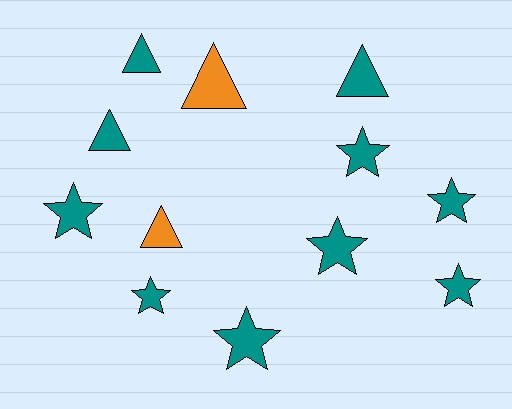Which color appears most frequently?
Teal, with 10 objects.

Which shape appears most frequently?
Star, with 7 objects.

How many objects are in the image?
There are 12 objects.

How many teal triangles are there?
There are 3 teal triangles.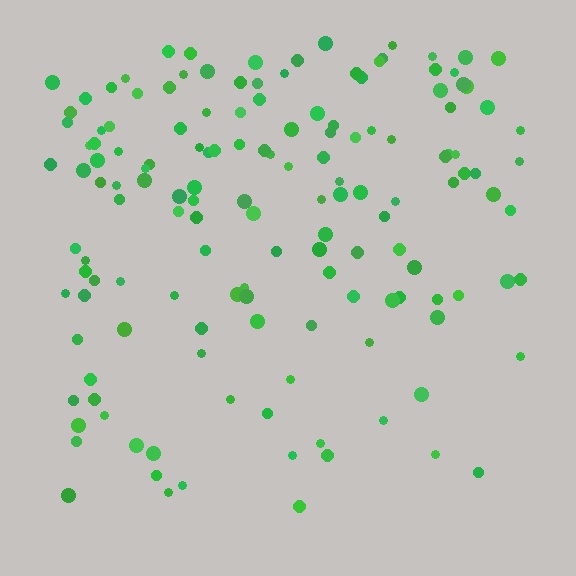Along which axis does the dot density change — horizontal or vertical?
Vertical.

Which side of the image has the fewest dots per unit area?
The bottom.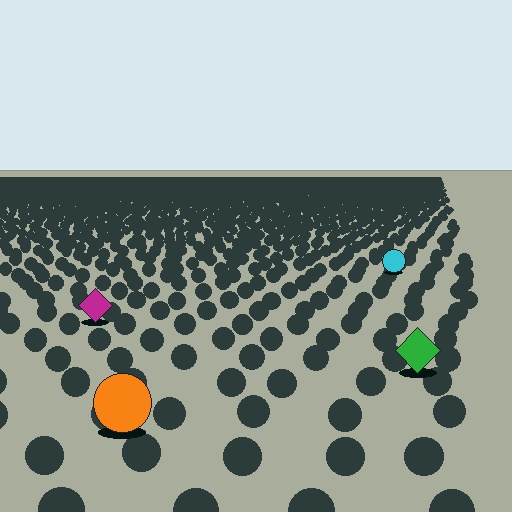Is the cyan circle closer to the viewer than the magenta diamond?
No. The magenta diamond is closer — you can tell from the texture gradient: the ground texture is coarser near it.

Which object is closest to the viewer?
The orange circle is closest. The texture marks near it are larger and more spread out.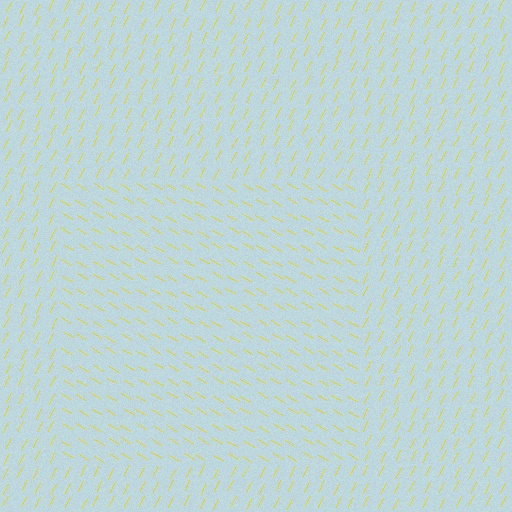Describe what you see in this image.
The image is filled with small yellow line segments. A rectangle region in the image has lines oriented differently from the surrounding lines, creating a visible texture boundary.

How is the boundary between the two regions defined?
The boundary is defined purely by a change in line orientation (approximately 85 degrees difference). All lines are the same color and thickness.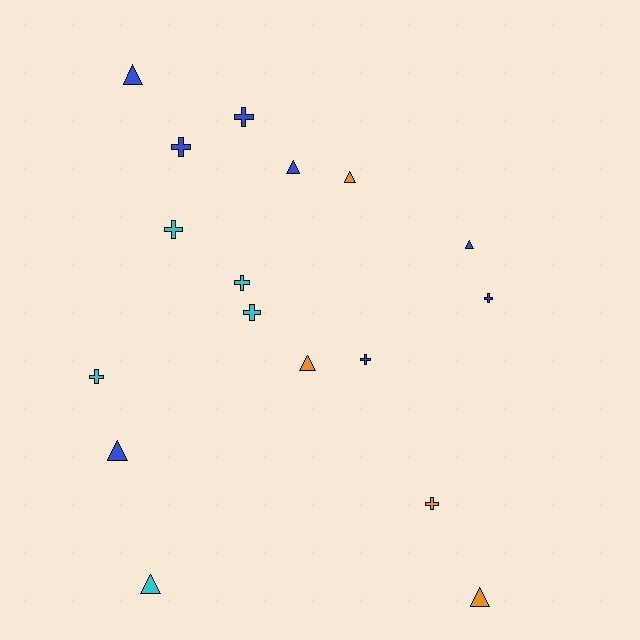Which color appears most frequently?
Blue, with 8 objects.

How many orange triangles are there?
There are 3 orange triangles.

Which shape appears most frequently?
Cross, with 9 objects.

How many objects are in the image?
There are 17 objects.